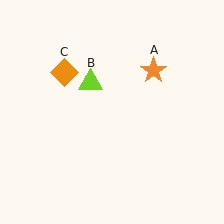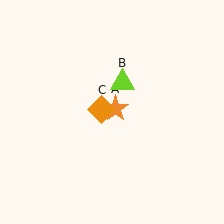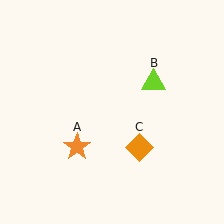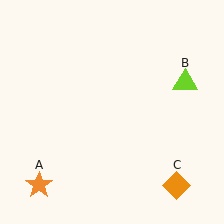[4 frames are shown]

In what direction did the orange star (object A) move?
The orange star (object A) moved down and to the left.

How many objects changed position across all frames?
3 objects changed position: orange star (object A), lime triangle (object B), orange diamond (object C).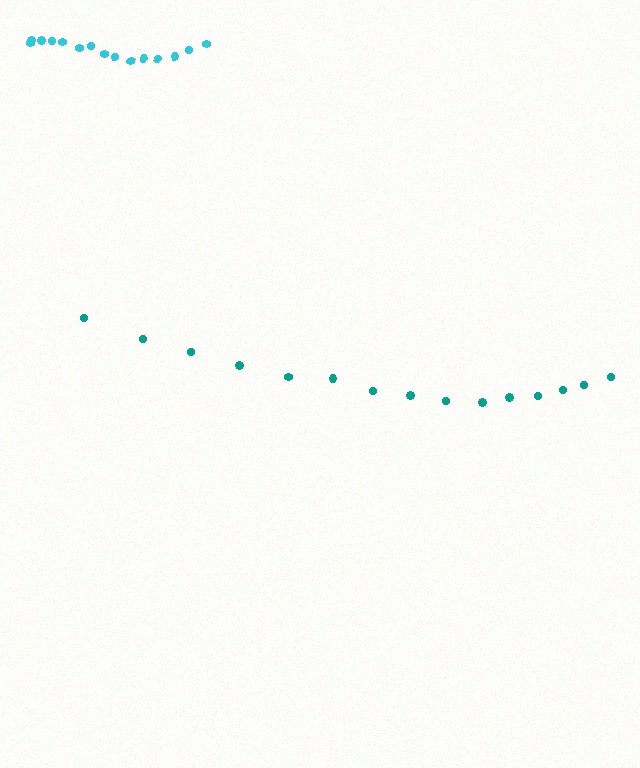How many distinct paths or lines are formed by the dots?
There are 2 distinct paths.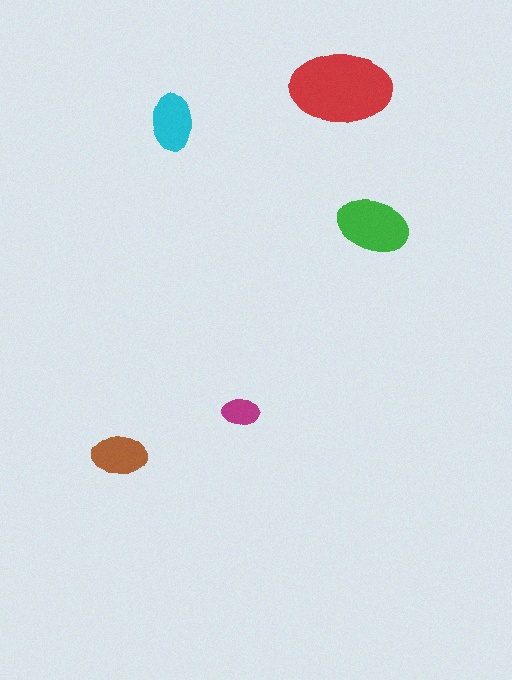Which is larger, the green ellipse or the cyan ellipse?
The green one.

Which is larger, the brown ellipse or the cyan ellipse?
The cyan one.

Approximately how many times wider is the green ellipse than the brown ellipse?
About 1.5 times wider.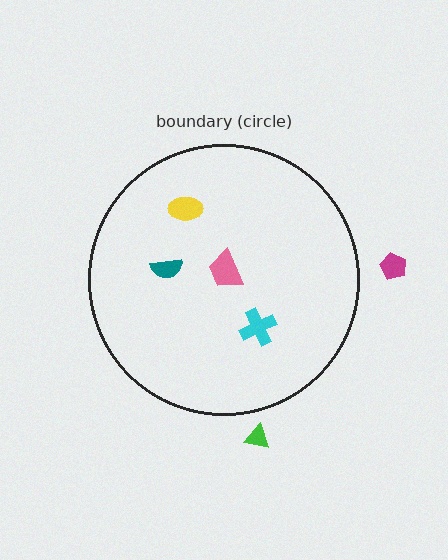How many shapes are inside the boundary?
4 inside, 2 outside.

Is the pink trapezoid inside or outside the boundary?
Inside.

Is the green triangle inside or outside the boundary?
Outside.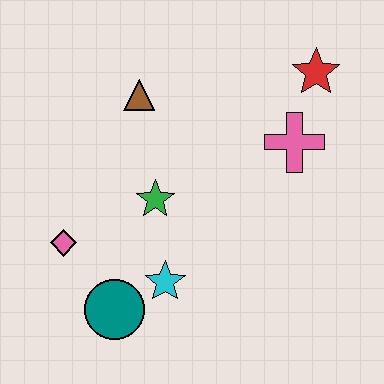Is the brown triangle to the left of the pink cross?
Yes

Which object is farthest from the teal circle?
The red star is farthest from the teal circle.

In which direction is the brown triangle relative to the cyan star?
The brown triangle is above the cyan star.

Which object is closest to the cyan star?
The teal circle is closest to the cyan star.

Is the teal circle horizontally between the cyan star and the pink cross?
No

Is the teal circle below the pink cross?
Yes